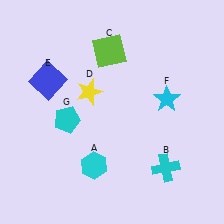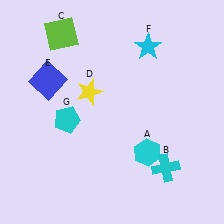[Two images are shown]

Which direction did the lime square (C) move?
The lime square (C) moved left.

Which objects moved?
The objects that moved are: the cyan hexagon (A), the lime square (C), the cyan star (F).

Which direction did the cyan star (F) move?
The cyan star (F) moved up.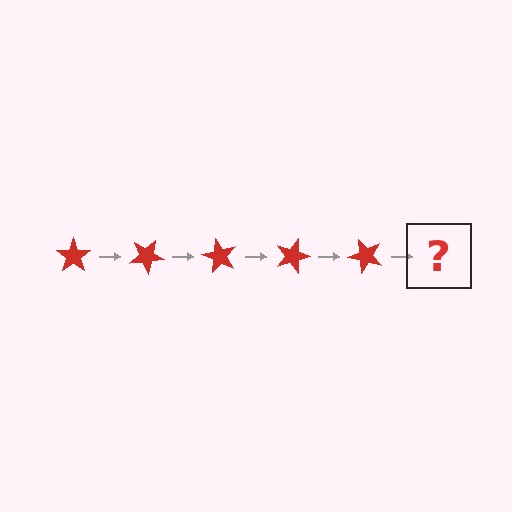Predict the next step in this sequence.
The next step is a red star rotated 150 degrees.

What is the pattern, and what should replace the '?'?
The pattern is that the star rotates 30 degrees each step. The '?' should be a red star rotated 150 degrees.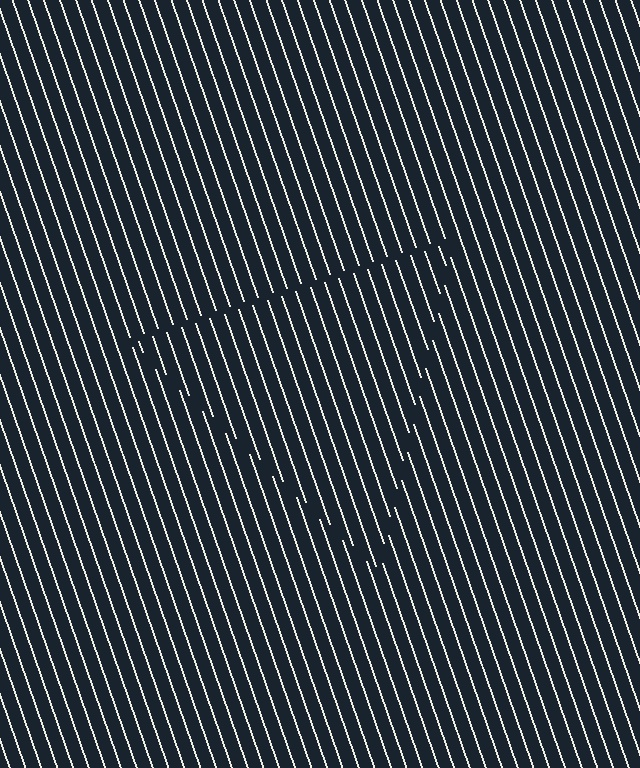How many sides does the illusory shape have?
3 sides — the line-ends trace a triangle.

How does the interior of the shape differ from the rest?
The interior of the shape contains the same grating, shifted by half a period — the contour is defined by the phase discontinuity where line-ends from the inner and outer gratings abut.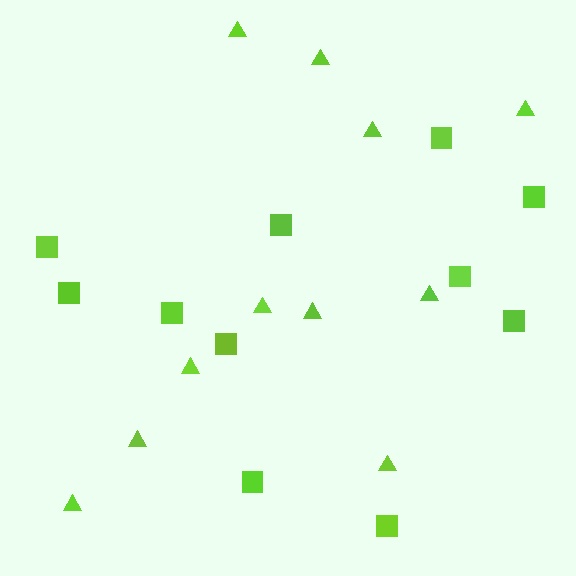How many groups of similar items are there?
There are 2 groups: one group of triangles (11) and one group of squares (11).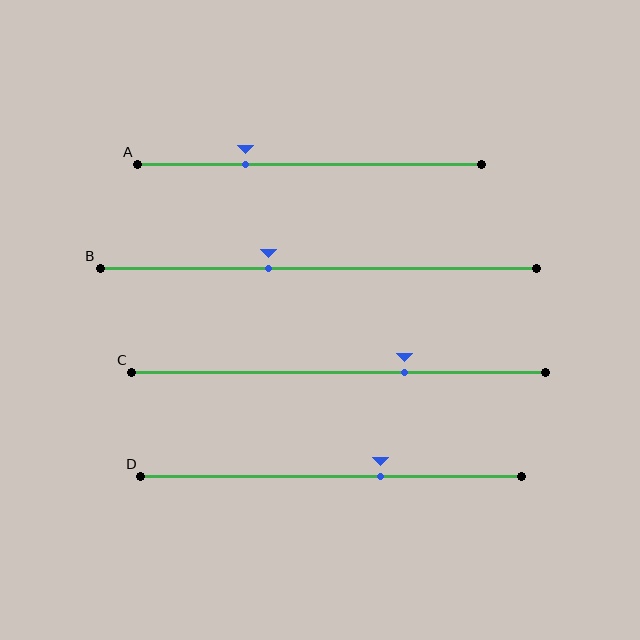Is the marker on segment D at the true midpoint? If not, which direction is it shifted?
No, the marker on segment D is shifted to the right by about 13% of the segment length.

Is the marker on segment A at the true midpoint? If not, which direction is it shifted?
No, the marker on segment A is shifted to the left by about 19% of the segment length.